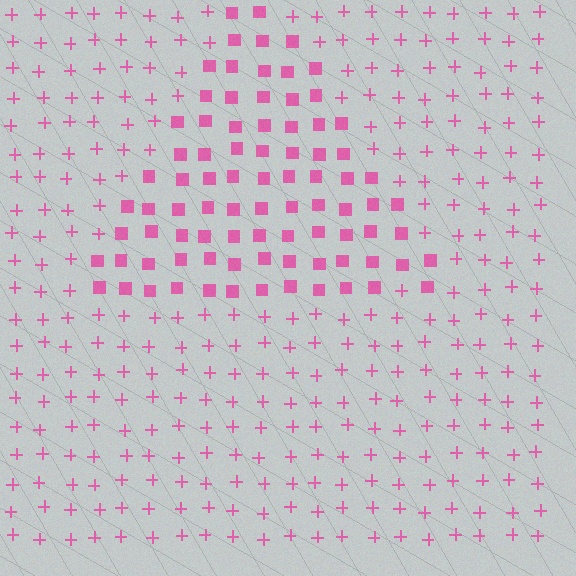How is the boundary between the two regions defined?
The boundary is defined by a change in element shape: squares inside vs. plus signs outside. All elements share the same color and spacing.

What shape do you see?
I see a triangle.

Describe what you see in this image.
The image is filled with small pink elements arranged in a uniform grid. A triangle-shaped region contains squares, while the surrounding area contains plus signs. The boundary is defined purely by the change in element shape.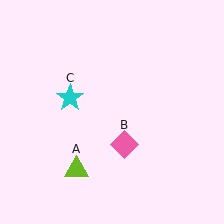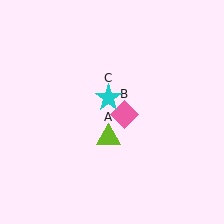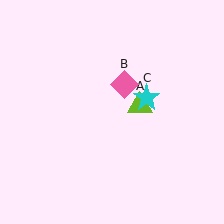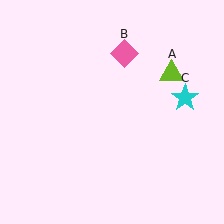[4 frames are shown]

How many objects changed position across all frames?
3 objects changed position: lime triangle (object A), pink diamond (object B), cyan star (object C).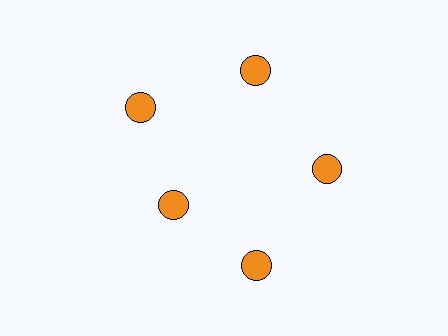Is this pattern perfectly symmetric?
No. The 5 orange circles are arranged in a ring, but one element near the 8 o'clock position is pulled inward toward the center, breaking the 5-fold rotational symmetry.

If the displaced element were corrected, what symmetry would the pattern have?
It would have 5-fold rotational symmetry — the pattern would map onto itself every 72 degrees.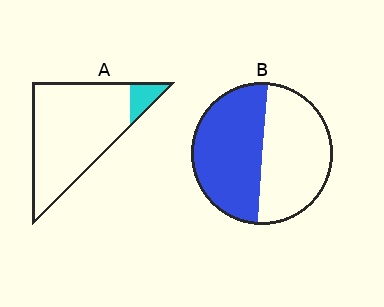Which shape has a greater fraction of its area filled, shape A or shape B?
Shape B.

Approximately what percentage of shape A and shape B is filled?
A is approximately 10% and B is approximately 50%.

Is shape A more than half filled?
No.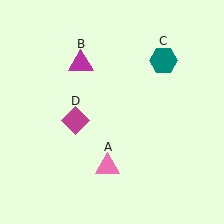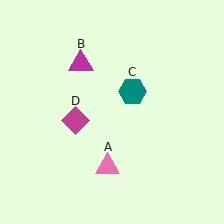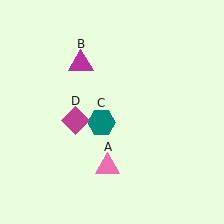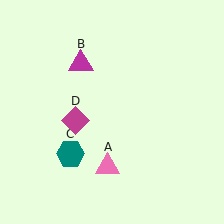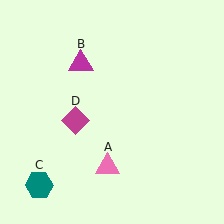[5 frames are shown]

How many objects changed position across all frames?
1 object changed position: teal hexagon (object C).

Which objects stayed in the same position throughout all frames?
Pink triangle (object A) and magenta triangle (object B) and magenta diamond (object D) remained stationary.